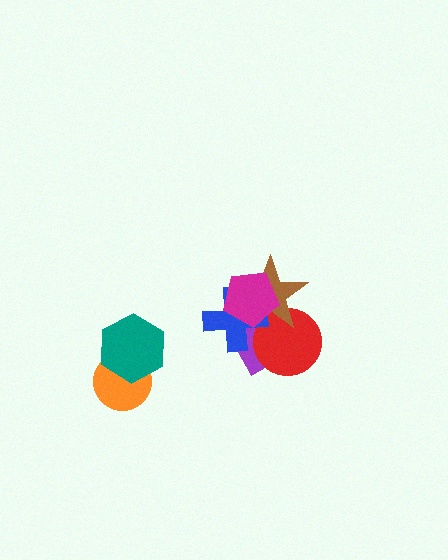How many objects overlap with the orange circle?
1 object overlaps with the orange circle.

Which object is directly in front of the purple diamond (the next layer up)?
The red circle is directly in front of the purple diamond.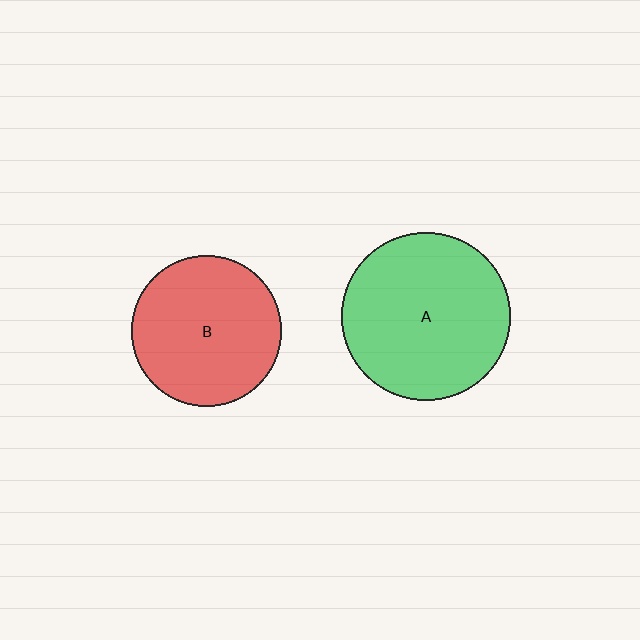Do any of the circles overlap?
No, none of the circles overlap.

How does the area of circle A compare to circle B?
Approximately 1.2 times.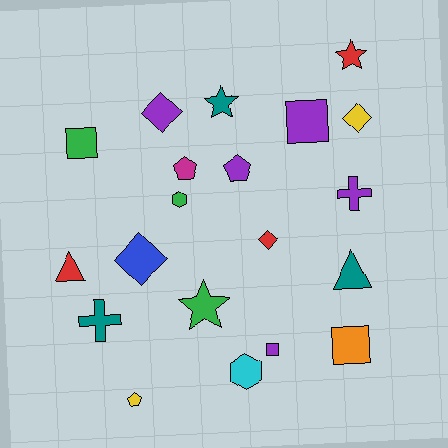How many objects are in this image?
There are 20 objects.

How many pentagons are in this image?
There are 3 pentagons.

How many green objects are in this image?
There are 3 green objects.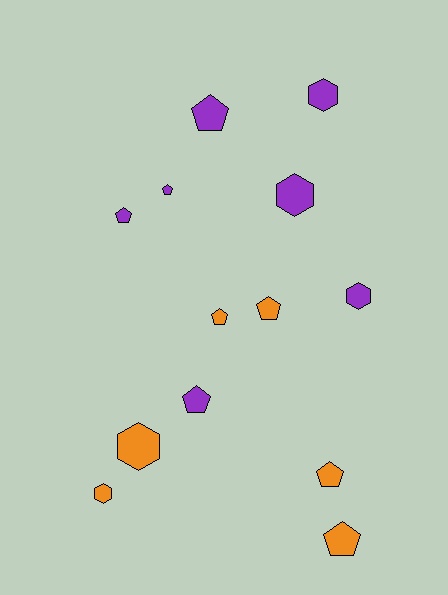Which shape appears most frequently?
Pentagon, with 8 objects.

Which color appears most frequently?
Purple, with 7 objects.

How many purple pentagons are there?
There are 4 purple pentagons.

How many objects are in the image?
There are 13 objects.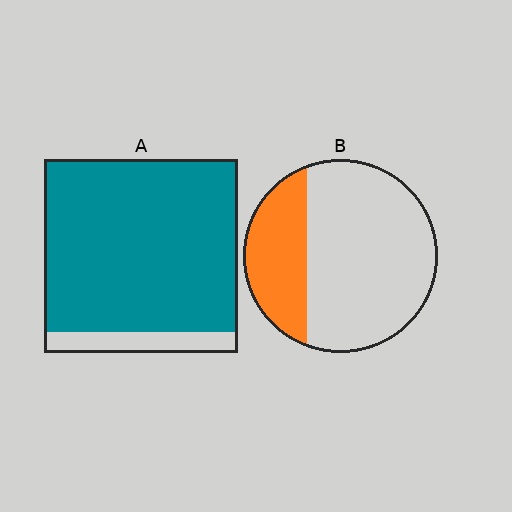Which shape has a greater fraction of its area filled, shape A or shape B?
Shape A.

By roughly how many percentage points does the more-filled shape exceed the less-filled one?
By roughly 60 percentage points (A over B).